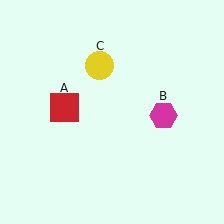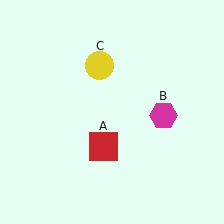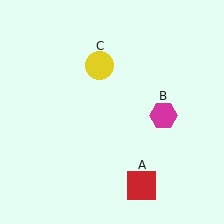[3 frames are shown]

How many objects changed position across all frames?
1 object changed position: red square (object A).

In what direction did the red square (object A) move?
The red square (object A) moved down and to the right.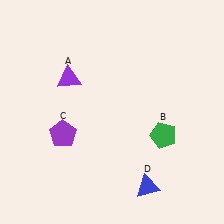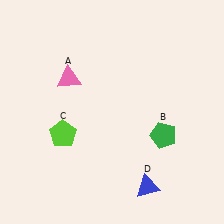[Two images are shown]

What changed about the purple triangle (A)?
In Image 1, A is purple. In Image 2, it changed to pink.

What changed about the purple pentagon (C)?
In Image 1, C is purple. In Image 2, it changed to lime.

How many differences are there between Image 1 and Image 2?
There are 2 differences between the two images.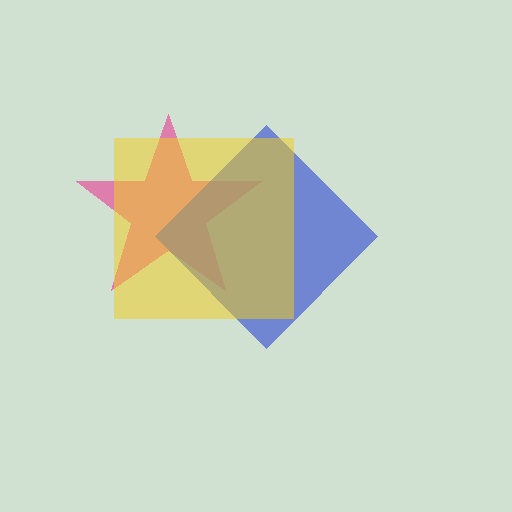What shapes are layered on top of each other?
The layered shapes are: a pink star, a blue diamond, a yellow square.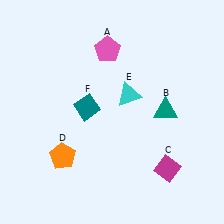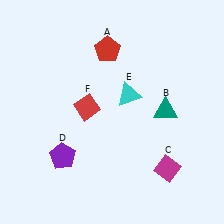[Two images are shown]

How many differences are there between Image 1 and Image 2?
There are 3 differences between the two images.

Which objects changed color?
A changed from pink to red. D changed from orange to purple. F changed from teal to red.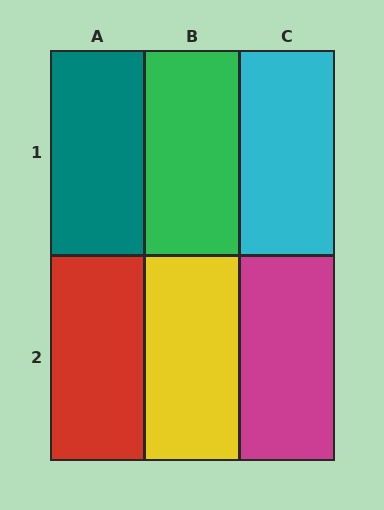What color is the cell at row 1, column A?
Teal.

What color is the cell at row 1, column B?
Green.